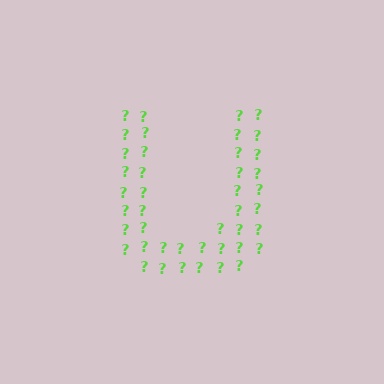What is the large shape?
The large shape is the letter U.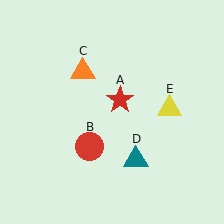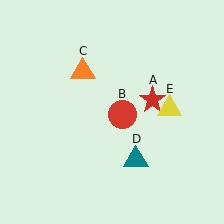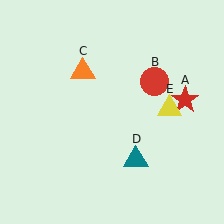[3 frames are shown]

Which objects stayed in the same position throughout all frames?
Orange triangle (object C) and teal triangle (object D) and yellow triangle (object E) remained stationary.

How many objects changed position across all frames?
2 objects changed position: red star (object A), red circle (object B).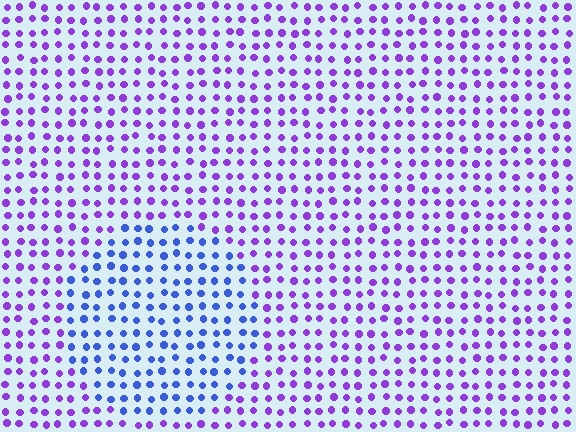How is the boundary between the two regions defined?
The boundary is defined purely by a slight shift in hue (about 46 degrees). Spacing, size, and orientation are identical on both sides.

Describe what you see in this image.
The image is filled with small purple elements in a uniform arrangement. A circle-shaped region is visible where the elements are tinted to a slightly different hue, forming a subtle color boundary.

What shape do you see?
I see a circle.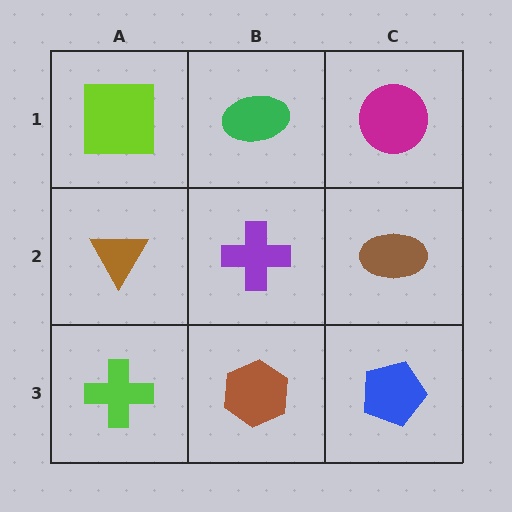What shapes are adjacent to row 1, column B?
A purple cross (row 2, column B), a lime square (row 1, column A), a magenta circle (row 1, column C).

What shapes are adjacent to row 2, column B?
A green ellipse (row 1, column B), a brown hexagon (row 3, column B), a brown triangle (row 2, column A), a brown ellipse (row 2, column C).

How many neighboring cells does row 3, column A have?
2.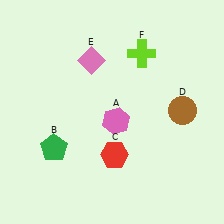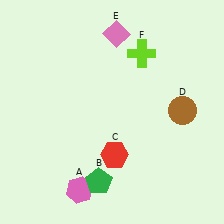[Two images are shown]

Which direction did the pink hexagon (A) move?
The pink hexagon (A) moved down.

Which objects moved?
The objects that moved are: the pink hexagon (A), the green pentagon (B), the pink diamond (E).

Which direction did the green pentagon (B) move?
The green pentagon (B) moved right.